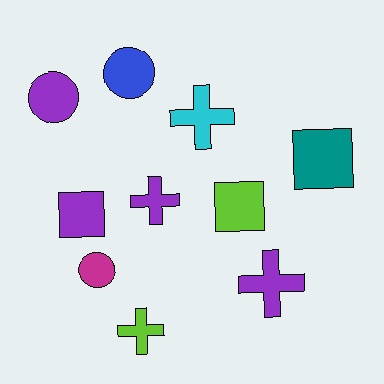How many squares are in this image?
There are 3 squares.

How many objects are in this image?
There are 10 objects.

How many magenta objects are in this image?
There is 1 magenta object.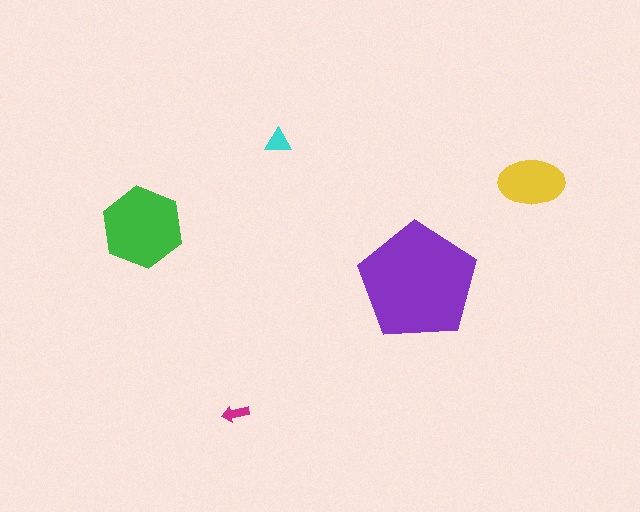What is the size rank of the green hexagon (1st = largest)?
2nd.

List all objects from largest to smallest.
The purple pentagon, the green hexagon, the yellow ellipse, the cyan triangle, the magenta arrow.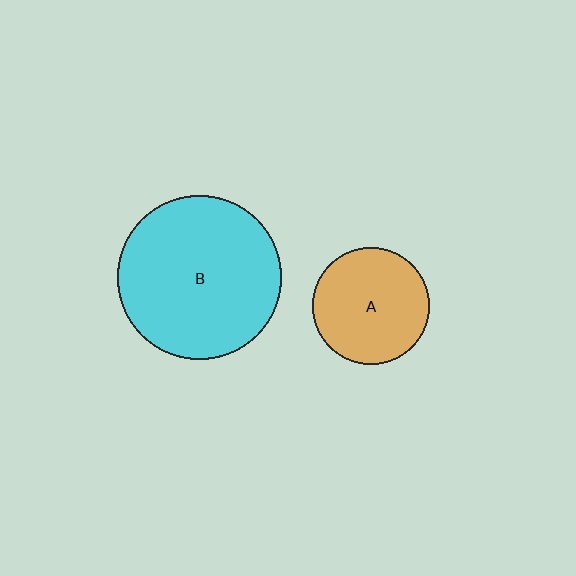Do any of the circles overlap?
No, none of the circles overlap.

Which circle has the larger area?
Circle B (cyan).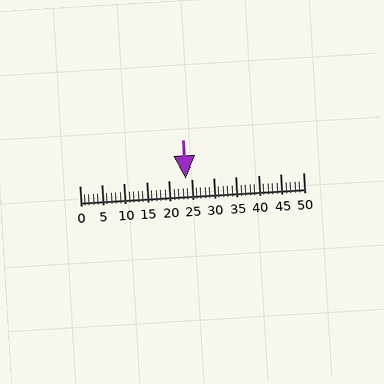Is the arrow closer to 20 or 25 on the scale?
The arrow is closer to 25.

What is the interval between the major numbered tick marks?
The major tick marks are spaced 5 units apart.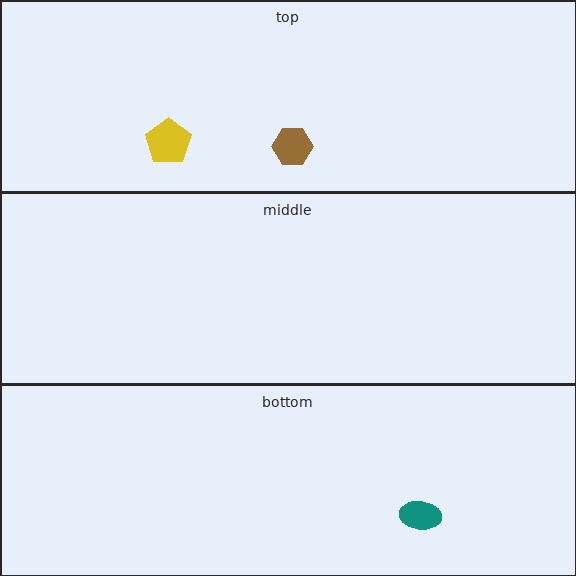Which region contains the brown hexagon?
The top region.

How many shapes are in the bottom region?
1.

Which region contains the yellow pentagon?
The top region.